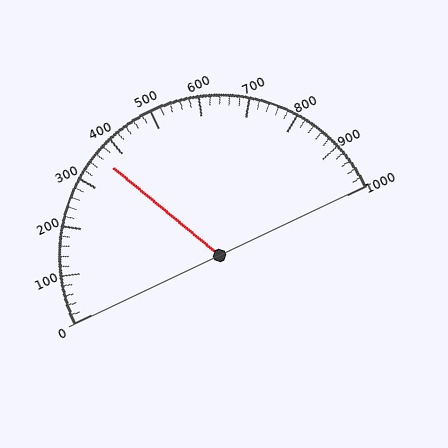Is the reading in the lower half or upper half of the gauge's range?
The reading is in the lower half of the range (0 to 1000).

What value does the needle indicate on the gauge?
The needle indicates approximately 360.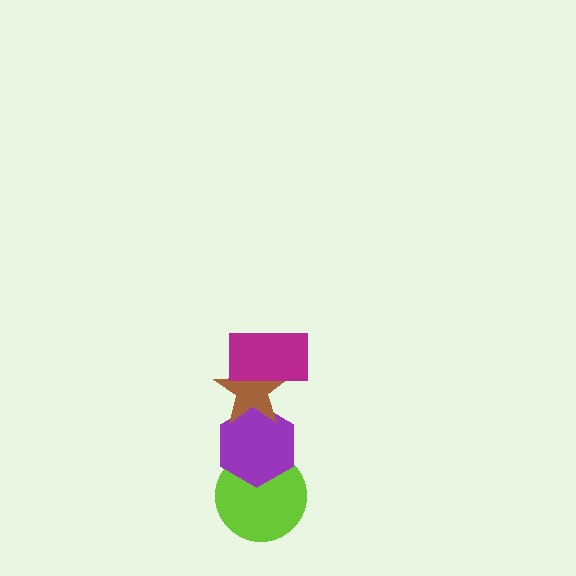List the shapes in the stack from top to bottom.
From top to bottom: the magenta rectangle, the brown star, the purple hexagon, the lime circle.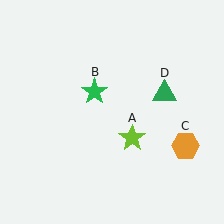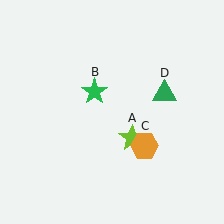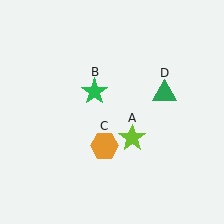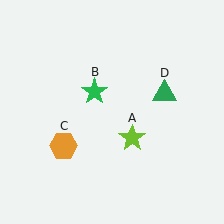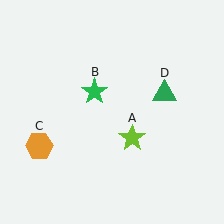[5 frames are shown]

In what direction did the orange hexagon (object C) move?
The orange hexagon (object C) moved left.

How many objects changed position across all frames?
1 object changed position: orange hexagon (object C).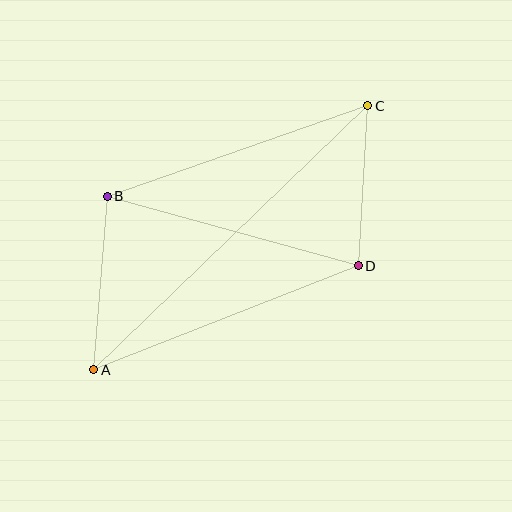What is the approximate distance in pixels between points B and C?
The distance between B and C is approximately 276 pixels.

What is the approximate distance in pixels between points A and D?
The distance between A and D is approximately 284 pixels.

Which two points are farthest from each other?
Points A and C are farthest from each other.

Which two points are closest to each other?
Points C and D are closest to each other.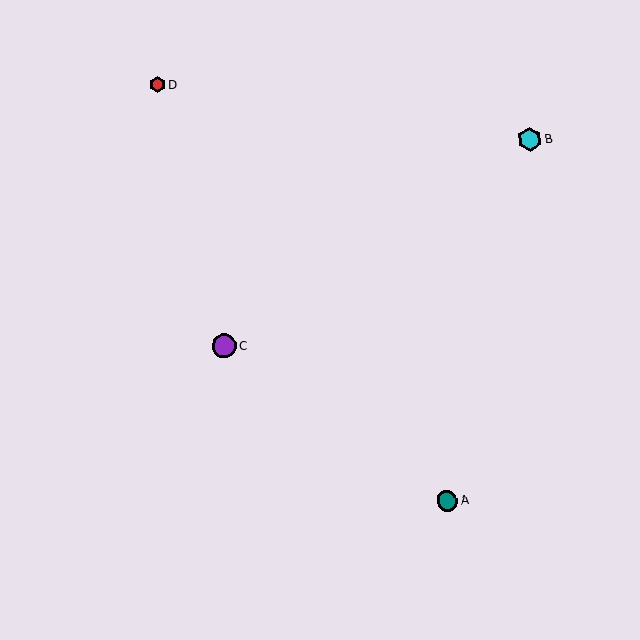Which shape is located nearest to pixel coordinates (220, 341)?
The purple circle (labeled C) at (224, 346) is nearest to that location.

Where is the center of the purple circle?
The center of the purple circle is at (224, 346).